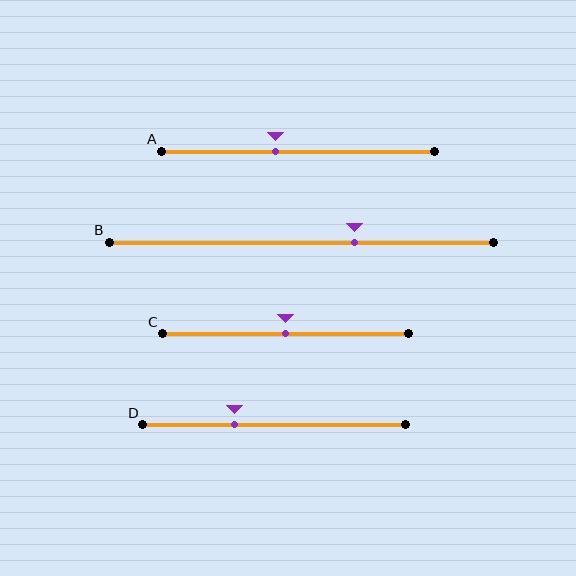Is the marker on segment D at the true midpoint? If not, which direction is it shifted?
No, the marker on segment D is shifted to the left by about 15% of the segment length.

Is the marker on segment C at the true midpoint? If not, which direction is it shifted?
Yes, the marker on segment C is at the true midpoint.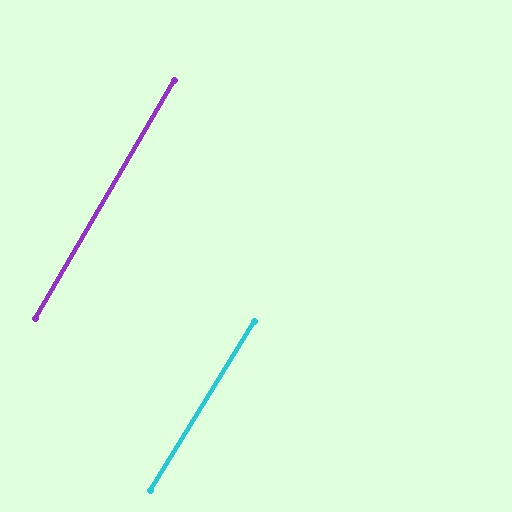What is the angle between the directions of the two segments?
Approximately 1 degree.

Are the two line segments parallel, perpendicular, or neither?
Parallel — their directions differ by only 1.5°.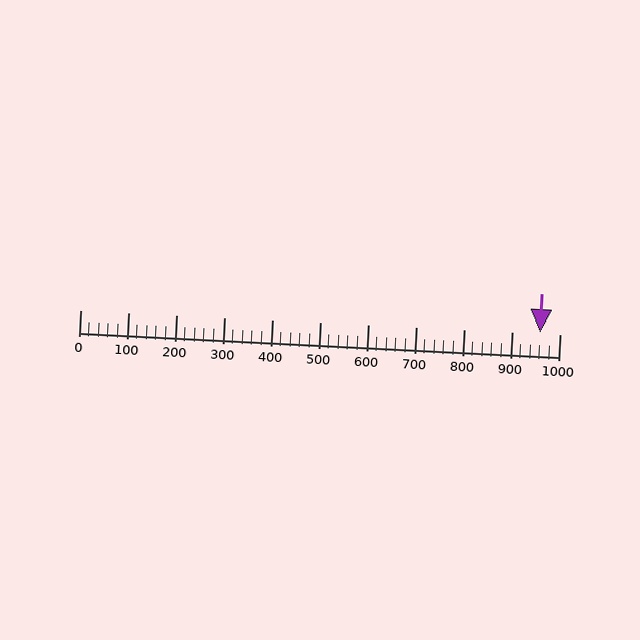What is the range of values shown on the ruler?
The ruler shows values from 0 to 1000.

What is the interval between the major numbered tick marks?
The major tick marks are spaced 100 units apart.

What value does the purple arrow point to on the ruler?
The purple arrow points to approximately 960.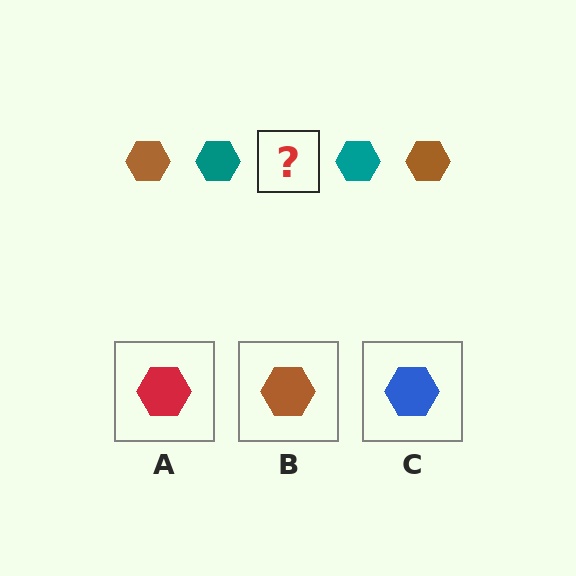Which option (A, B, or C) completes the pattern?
B.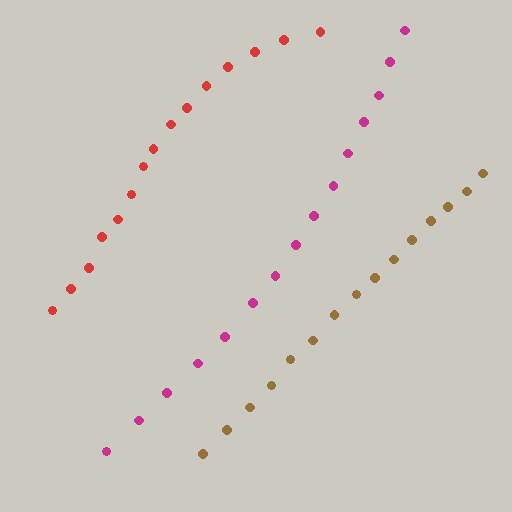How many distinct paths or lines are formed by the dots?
There are 3 distinct paths.